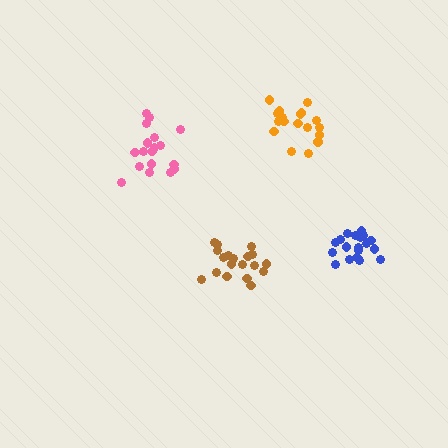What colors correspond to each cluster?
The clusters are colored: brown, pink, orange, blue.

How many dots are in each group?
Group 1: 19 dots, Group 2: 18 dots, Group 3: 18 dots, Group 4: 19 dots (74 total).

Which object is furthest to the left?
The pink cluster is leftmost.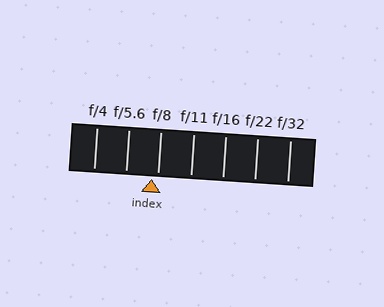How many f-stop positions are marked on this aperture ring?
There are 7 f-stop positions marked.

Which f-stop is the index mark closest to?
The index mark is closest to f/8.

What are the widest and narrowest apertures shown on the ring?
The widest aperture shown is f/4 and the narrowest is f/32.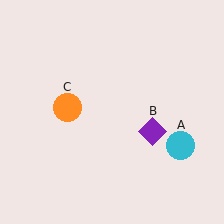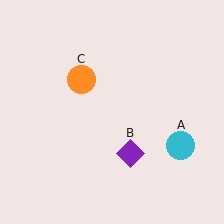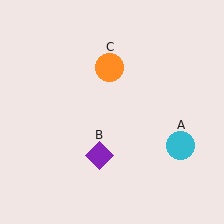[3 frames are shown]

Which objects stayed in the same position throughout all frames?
Cyan circle (object A) remained stationary.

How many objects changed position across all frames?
2 objects changed position: purple diamond (object B), orange circle (object C).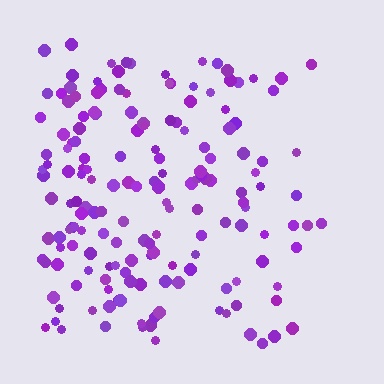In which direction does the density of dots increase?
From right to left, with the left side densest.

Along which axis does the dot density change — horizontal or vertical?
Horizontal.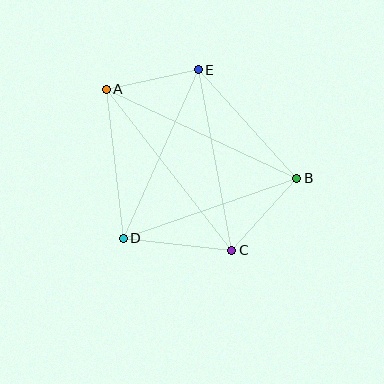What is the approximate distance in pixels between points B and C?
The distance between B and C is approximately 97 pixels.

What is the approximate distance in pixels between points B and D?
The distance between B and D is approximately 183 pixels.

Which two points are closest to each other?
Points A and E are closest to each other.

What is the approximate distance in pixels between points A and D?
The distance between A and D is approximately 150 pixels.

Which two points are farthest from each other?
Points A and B are farthest from each other.